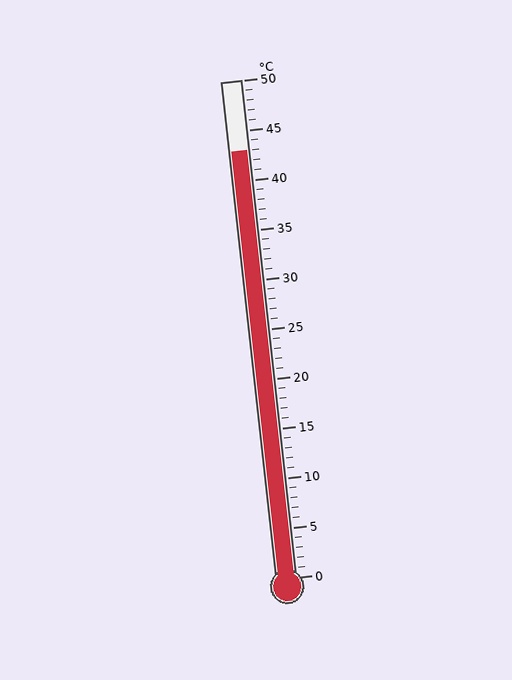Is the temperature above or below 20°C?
The temperature is above 20°C.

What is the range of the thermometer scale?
The thermometer scale ranges from 0°C to 50°C.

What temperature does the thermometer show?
The thermometer shows approximately 43°C.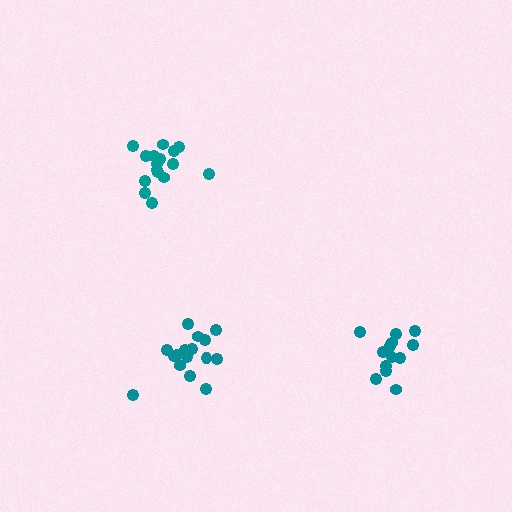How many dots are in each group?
Group 1: 16 dots, Group 2: 14 dots, Group 3: 16 dots (46 total).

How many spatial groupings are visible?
There are 3 spatial groupings.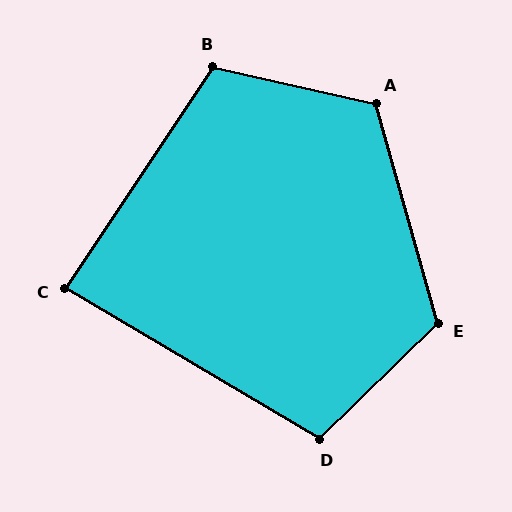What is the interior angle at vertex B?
Approximately 111 degrees (obtuse).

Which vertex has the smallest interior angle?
C, at approximately 87 degrees.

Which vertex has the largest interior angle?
E, at approximately 119 degrees.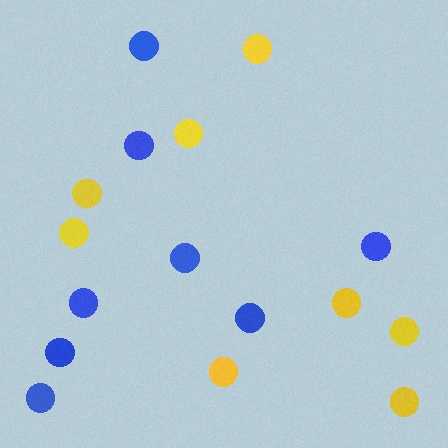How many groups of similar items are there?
There are 2 groups: one group of yellow circles (8) and one group of blue circles (8).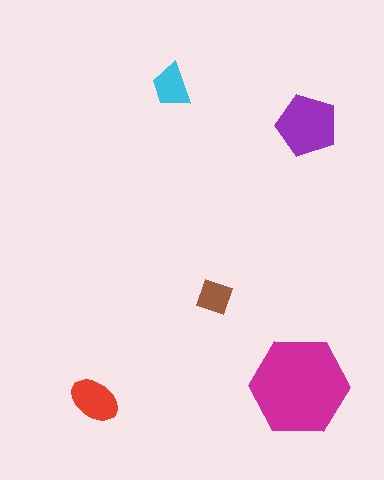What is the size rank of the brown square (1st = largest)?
5th.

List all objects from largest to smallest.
The magenta hexagon, the purple pentagon, the red ellipse, the cyan trapezoid, the brown square.